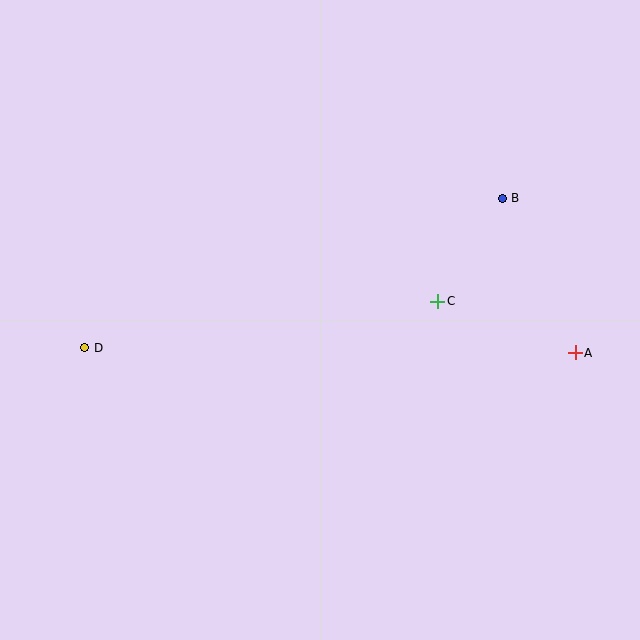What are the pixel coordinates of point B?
Point B is at (502, 198).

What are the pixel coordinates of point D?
Point D is at (85, 348).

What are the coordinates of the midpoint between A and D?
The midpoint between A and D is at (330, 350).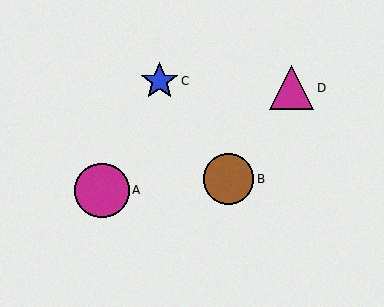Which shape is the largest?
The magenta circle (labeled A) is the largest.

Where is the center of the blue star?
The center of the blue star is at (159, 81).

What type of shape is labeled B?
Shape B is a brown circle.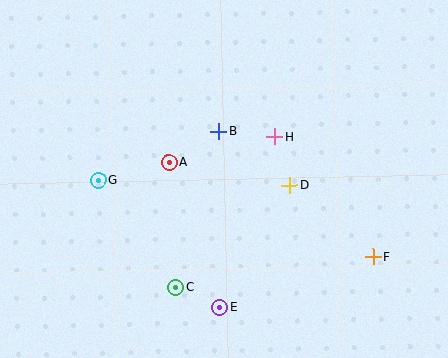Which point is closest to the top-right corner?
Point H is closest to the top-right corner.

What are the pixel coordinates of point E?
Point E is at (219, 307).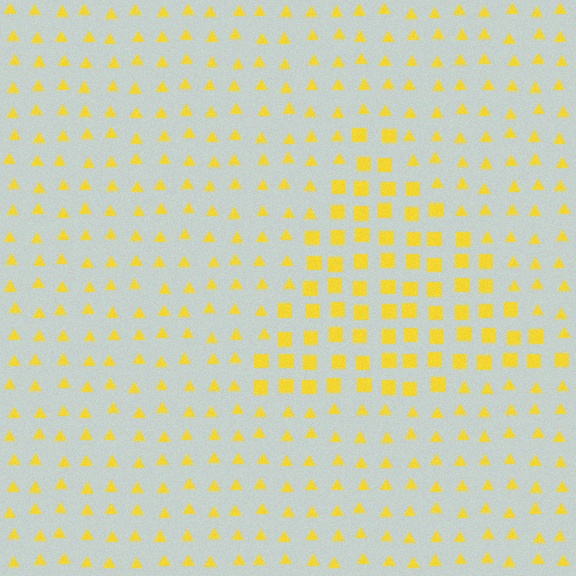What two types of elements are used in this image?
The image uses squares inside the triangle region and triangles outside it.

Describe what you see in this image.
The image is filled with small yellow elements arranged in a uniform grid. A triangle-shaped region contains squares, while the surrounding area contains triangles. The boundary is defined purely by the change in element shape.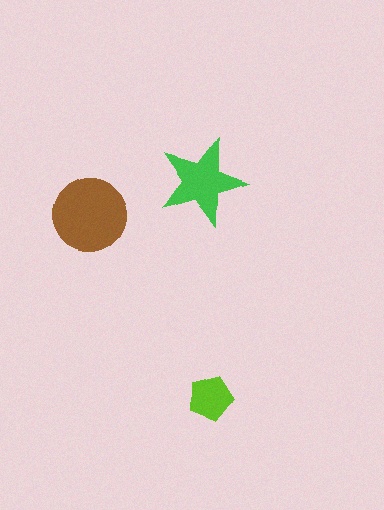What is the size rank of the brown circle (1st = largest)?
1st.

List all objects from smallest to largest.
The lime pentagon, the green star, the brown circle.